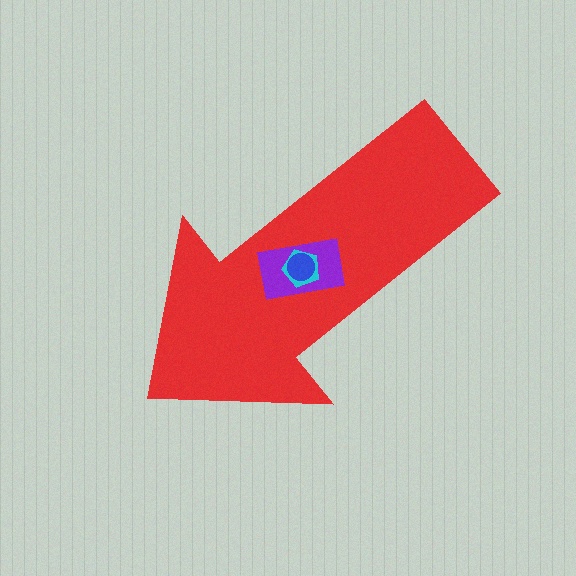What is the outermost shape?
The red arrow.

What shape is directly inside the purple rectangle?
The cyan pentagon.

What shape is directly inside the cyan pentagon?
The blue circle.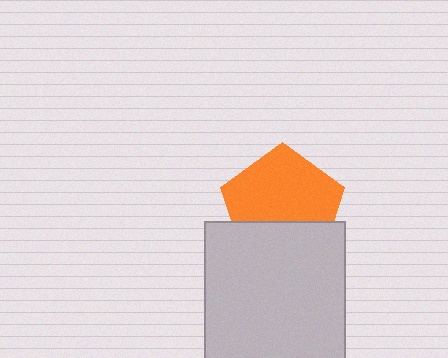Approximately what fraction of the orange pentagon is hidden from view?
Roughly 35% of the orange pentagon is hidden behind the light gray square.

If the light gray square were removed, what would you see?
You would see the complete orange pentagon.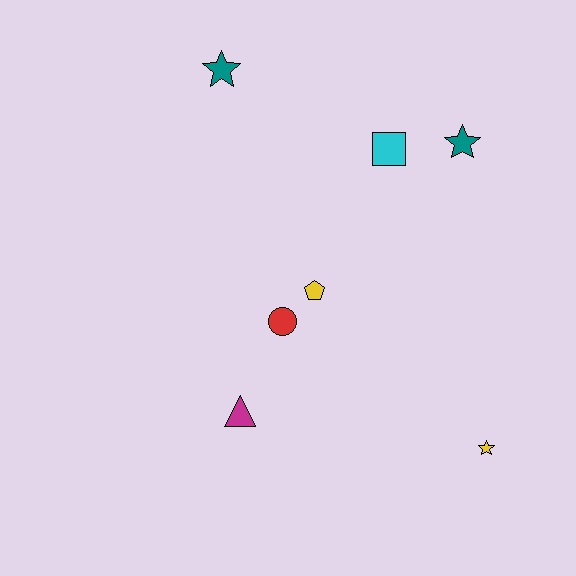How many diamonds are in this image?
There are no diamonds.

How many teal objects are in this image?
There are 2 teal objects.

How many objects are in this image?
There are 7 objects.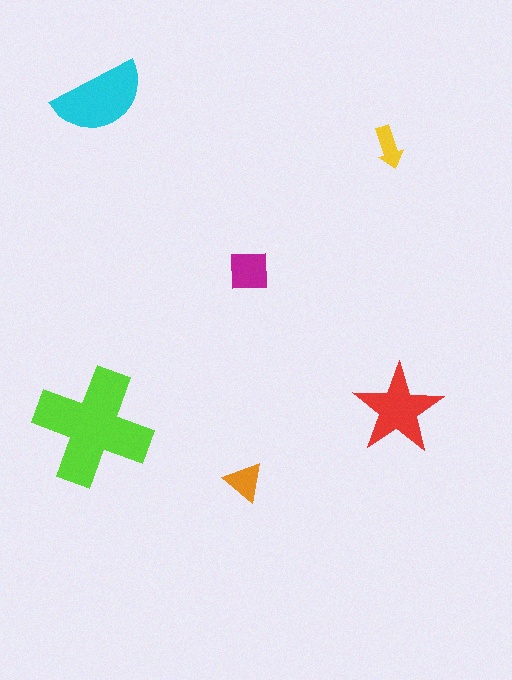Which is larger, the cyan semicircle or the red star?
The cyan semicircle.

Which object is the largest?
The lime cross.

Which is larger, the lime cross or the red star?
The lime cross.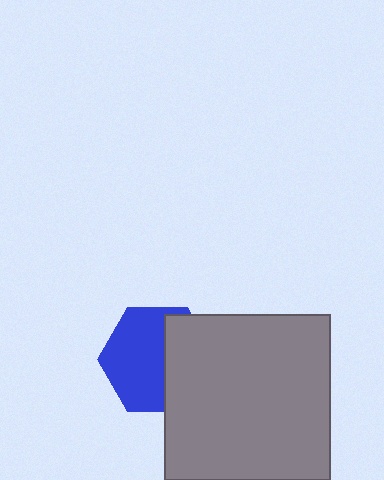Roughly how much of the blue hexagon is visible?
About half of it is visible (roughly 58%).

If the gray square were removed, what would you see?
You would see the complete blue hexagon.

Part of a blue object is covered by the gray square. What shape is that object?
It is a hexagon.